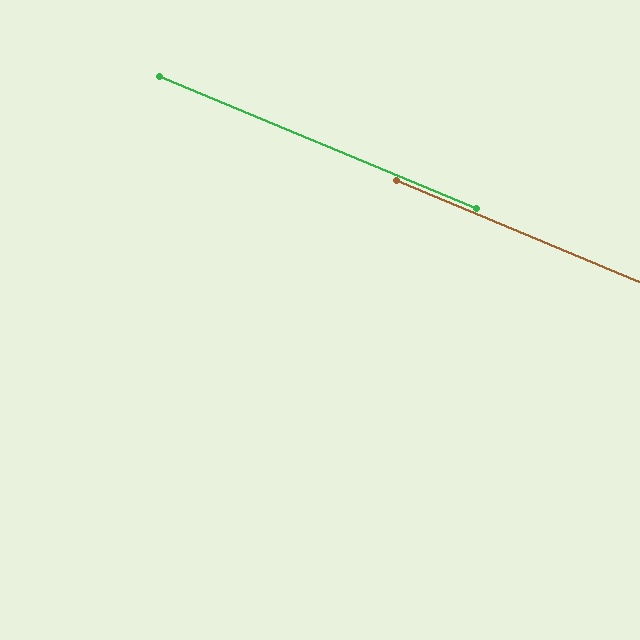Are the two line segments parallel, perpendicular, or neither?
Parallel — their directions differ by only 0.2°.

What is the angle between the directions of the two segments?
Approximately 0 degrees.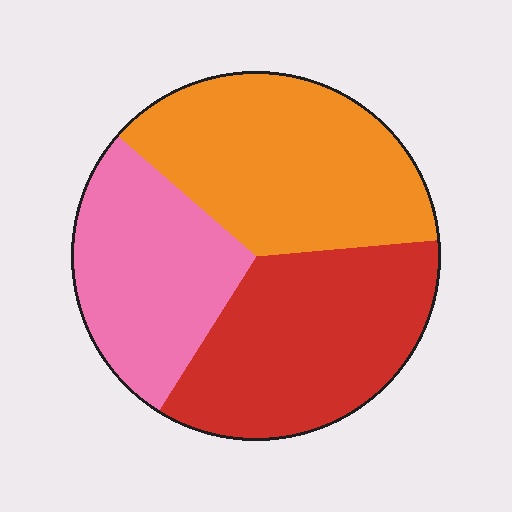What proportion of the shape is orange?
Orange covers around 35% of the shape.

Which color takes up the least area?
Pink, at roughly 30%.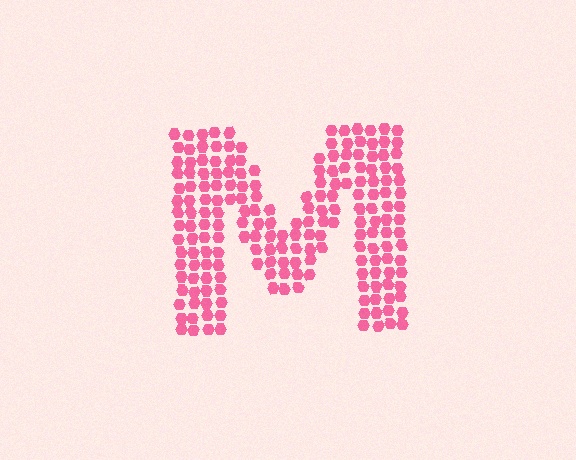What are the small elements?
The small elements are hexagons.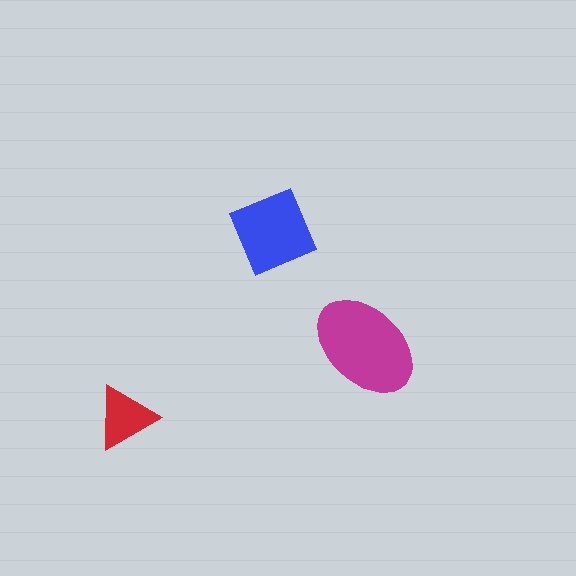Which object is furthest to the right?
The magenta ellipse is rightmost.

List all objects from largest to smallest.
The magenta ellipse, the blue square, the red triangle.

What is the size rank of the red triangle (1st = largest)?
3rd.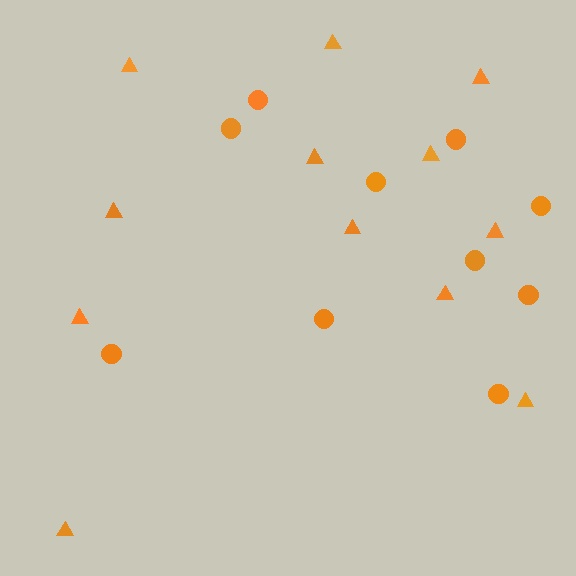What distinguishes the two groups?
There are 2 groups: one group of triangles (12) and one group of circles (10).